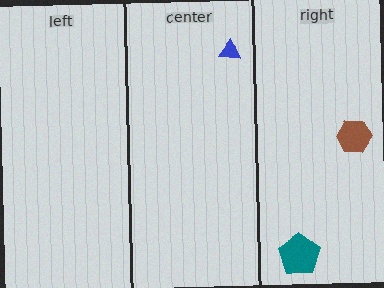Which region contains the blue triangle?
The center region.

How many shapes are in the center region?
1.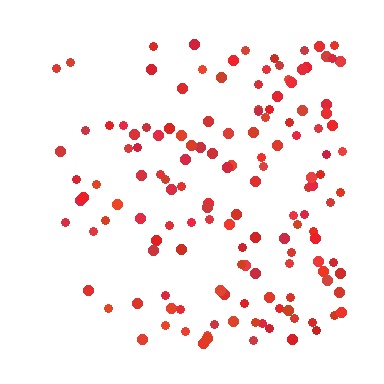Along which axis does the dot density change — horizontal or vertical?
Horizontal.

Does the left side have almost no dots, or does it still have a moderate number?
Still a moderate number, just noticeably fewer than the right.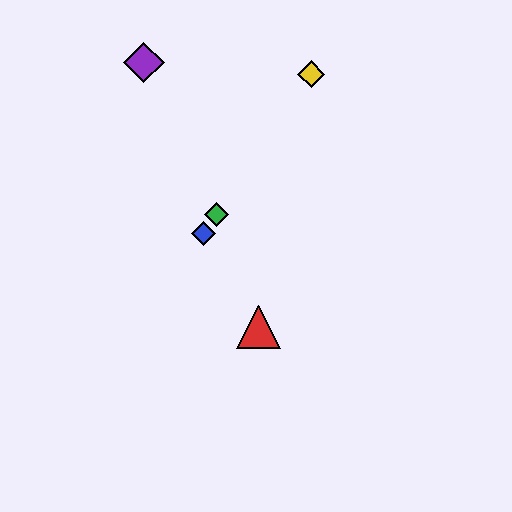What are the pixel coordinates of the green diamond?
The green diamond is at (216, 214).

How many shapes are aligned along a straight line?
3 shapes (the blue diamond, the green diamond, the yellow diamond) are aligned along a straight line.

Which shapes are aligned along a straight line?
The blue diamond, the green diamond, the yellow diamond are aligned along a straight line.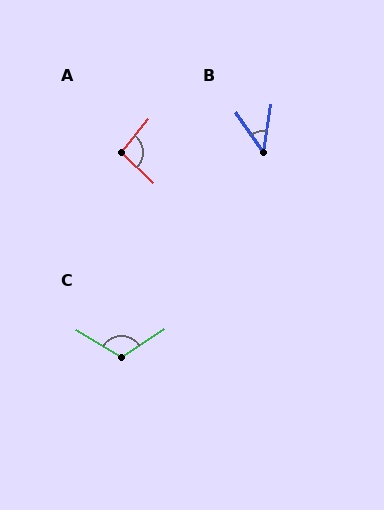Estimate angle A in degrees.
Approximately 95 degrees.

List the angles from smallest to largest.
B (44°), A (95°), C (115°).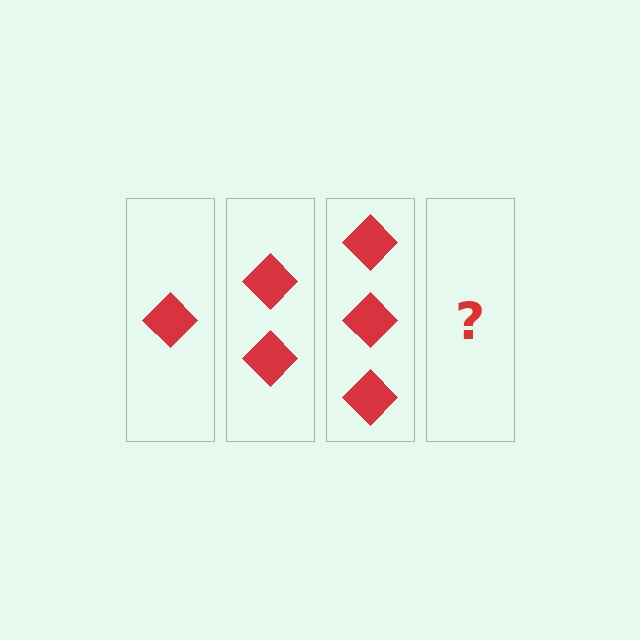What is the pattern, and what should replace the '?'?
The pattern is that each step adds one more diamond. The '?' should be 4 diamonds.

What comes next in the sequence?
The next element should be 4 diamonds.